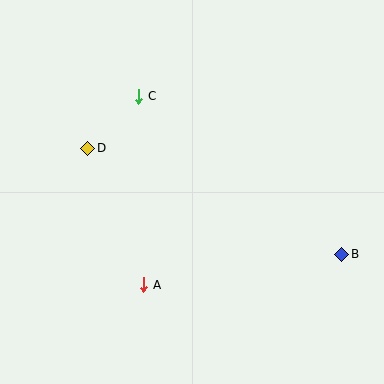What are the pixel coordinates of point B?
Point B is at (342, 254).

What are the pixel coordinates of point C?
Point C is at (139, 96).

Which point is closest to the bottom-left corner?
Point A is closest to the bottom-left corner.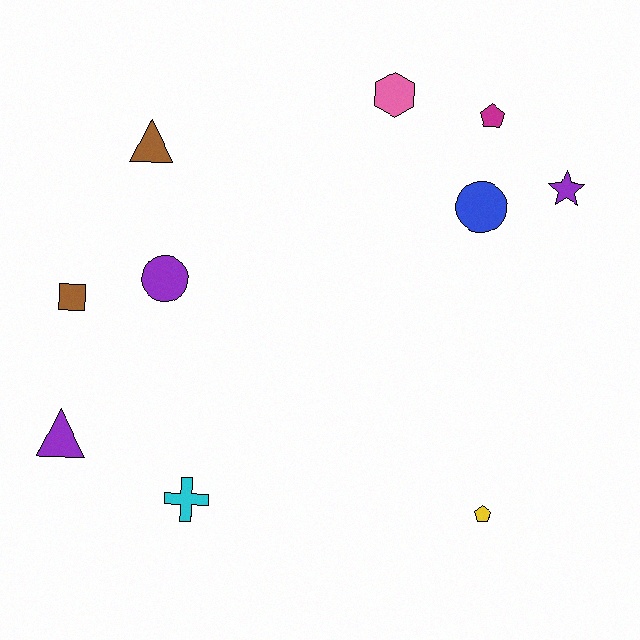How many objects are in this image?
There are 10 objects.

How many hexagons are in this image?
There is 1 hexagon.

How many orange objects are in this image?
There are no orange objects.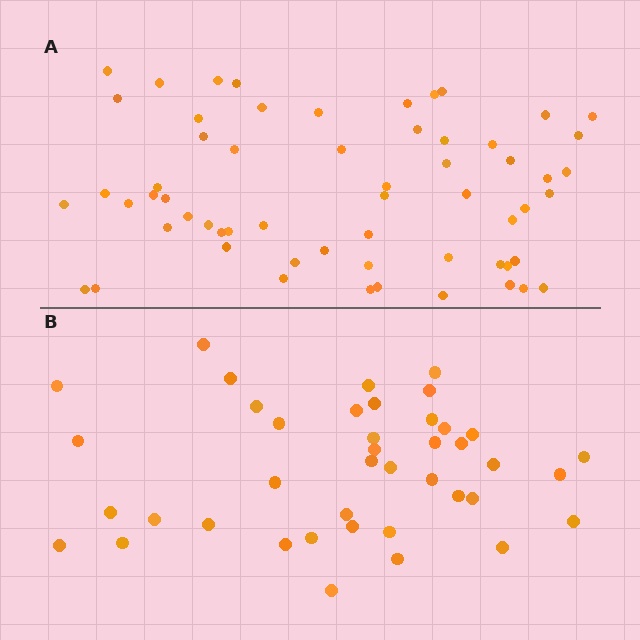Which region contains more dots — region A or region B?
Region A (the top region) has more dots.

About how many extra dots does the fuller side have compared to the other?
Region A has approximately 20 more dots than region B.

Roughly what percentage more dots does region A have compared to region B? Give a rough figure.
About 45% more.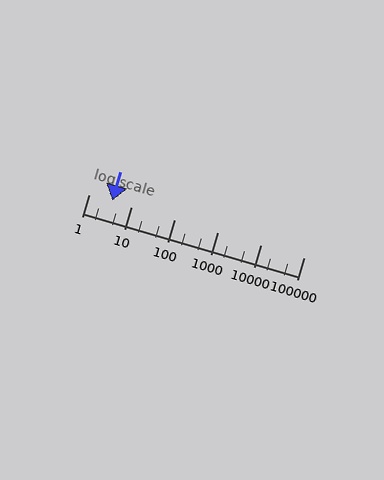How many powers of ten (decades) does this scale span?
The scale spans 5 decades, from 1 to 100000.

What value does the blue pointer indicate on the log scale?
The pointer indicates approximately 3.6.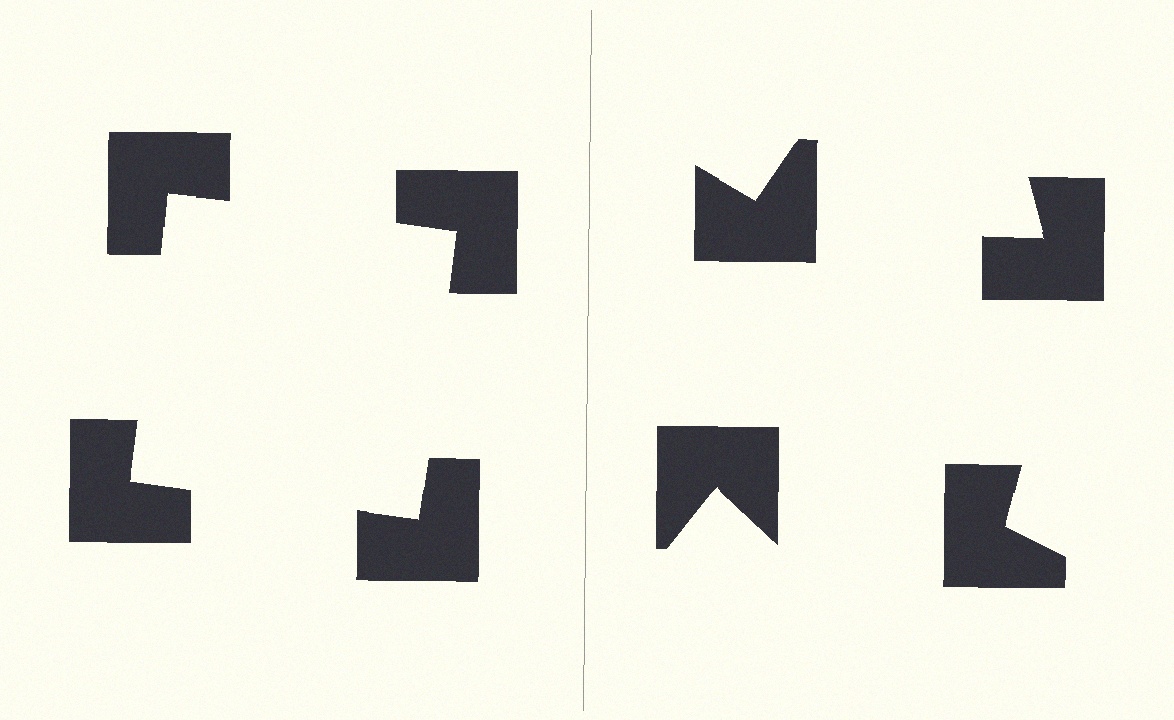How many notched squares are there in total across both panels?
8 — 4 on each side.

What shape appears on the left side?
An illusory square.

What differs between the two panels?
The notched squares are positioned identically on both sides; only the wedge orientations differ. On the left they align to a square; on the right they are misaligned.